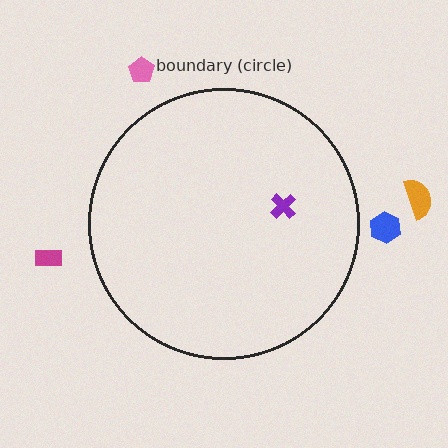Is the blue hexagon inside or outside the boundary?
Outside.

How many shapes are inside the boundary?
1 inside, 4 outside.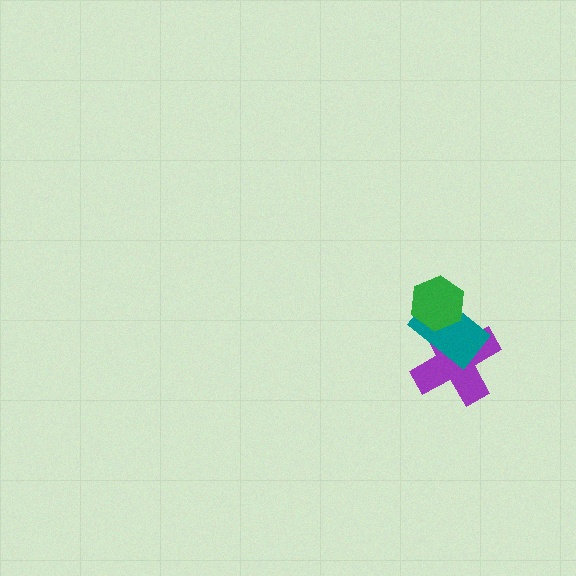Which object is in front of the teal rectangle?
The green hexagon is in front of the teal rectangle.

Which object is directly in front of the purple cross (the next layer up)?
The teal rectangle is directly in front of the purple cross.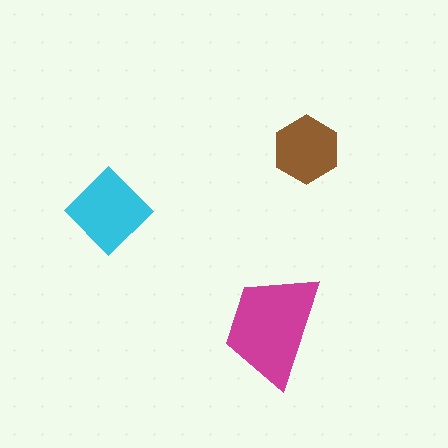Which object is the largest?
The magenta trapezoid.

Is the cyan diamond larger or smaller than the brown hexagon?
Larger.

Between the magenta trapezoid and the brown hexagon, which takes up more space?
The magenta trapezoid.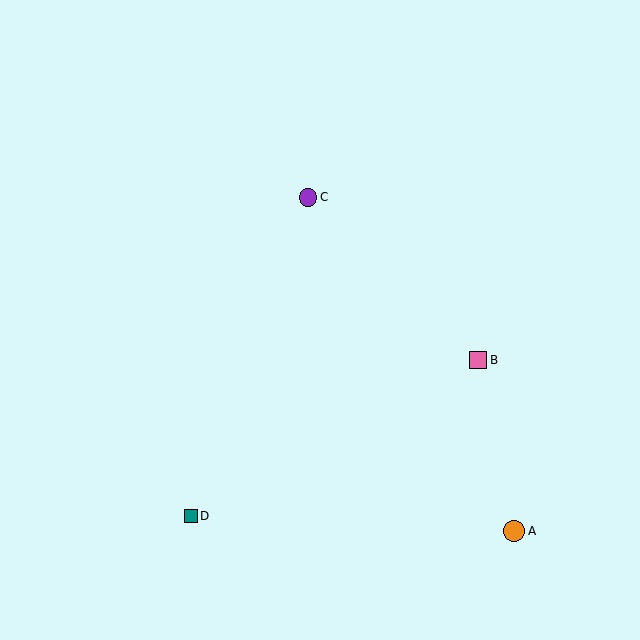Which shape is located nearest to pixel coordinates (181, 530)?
The teal square (labeled D) at (191, 516) is nearest to that location.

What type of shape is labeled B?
Shape B is a pink square.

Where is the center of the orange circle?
The center of the orange circle is at (514, 531).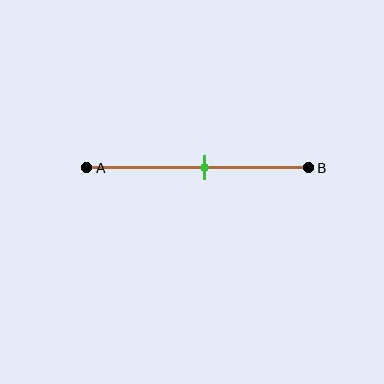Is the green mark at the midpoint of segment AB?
No, the mark is at about 55% from A, not at the 50% midpoint.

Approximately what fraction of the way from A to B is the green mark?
The green mark is approximately 55% of the way from A to B.